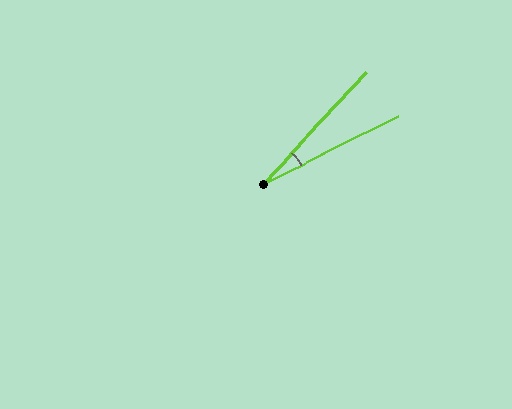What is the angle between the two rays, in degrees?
Approximately 21 degrees.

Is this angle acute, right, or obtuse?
It is acute.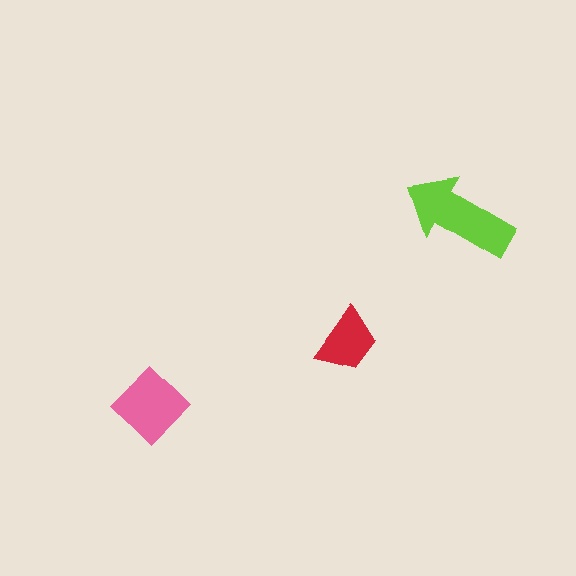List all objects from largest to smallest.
The lime arrow, the pink diamond, the red trapezoid.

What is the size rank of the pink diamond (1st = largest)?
2nd.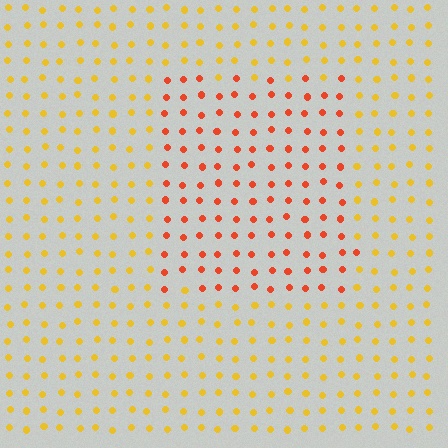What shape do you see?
I see a rectangle.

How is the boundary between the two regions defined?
The boundary is defined purely by a slight shift in hue (about 38 degrees). Spacing, size, and orientation are identical on both sides.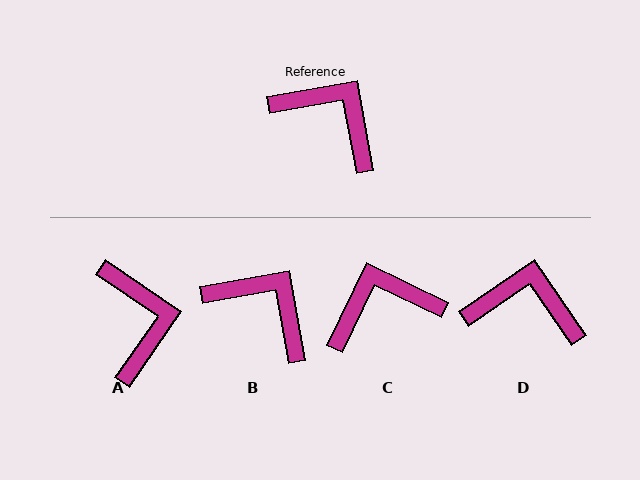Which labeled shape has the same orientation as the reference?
B.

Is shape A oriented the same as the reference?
No, it is off by about 45 degrees.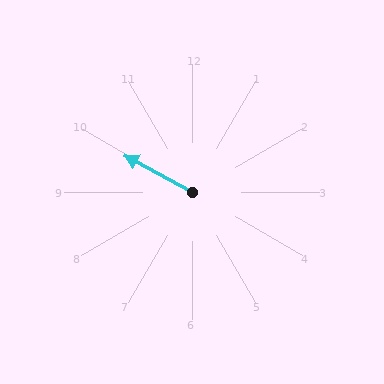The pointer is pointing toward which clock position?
Roughly 10 o'clock.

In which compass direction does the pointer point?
Northwest.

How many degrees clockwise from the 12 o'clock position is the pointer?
Approximately 299 degrees.